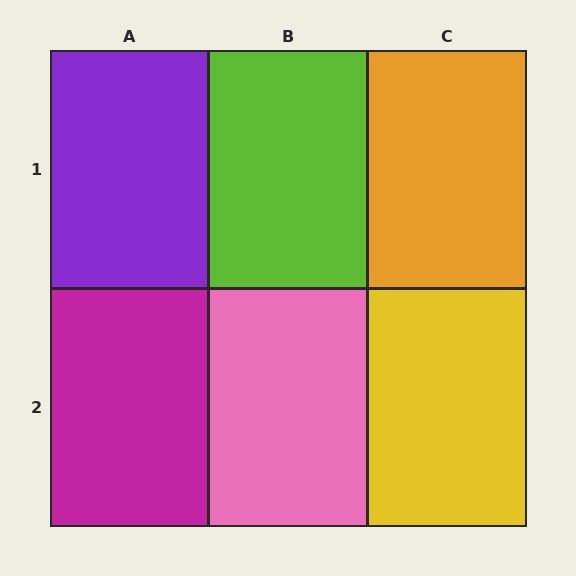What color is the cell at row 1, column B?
Lime.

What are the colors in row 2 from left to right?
Magenta, pink, yellow.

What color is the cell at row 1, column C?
Orange.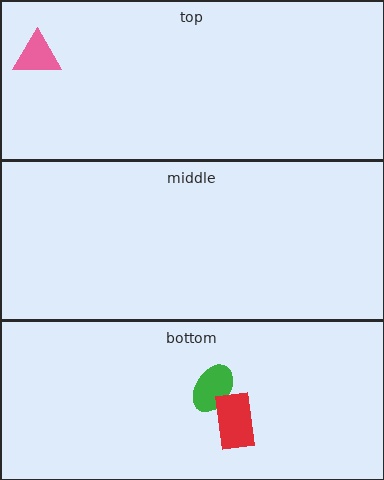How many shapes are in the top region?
1.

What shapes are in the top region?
The pink triangle.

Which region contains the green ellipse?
The bottom region.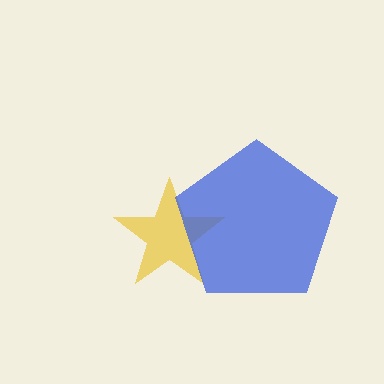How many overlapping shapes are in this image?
There are 2 overlapping shapes in the image.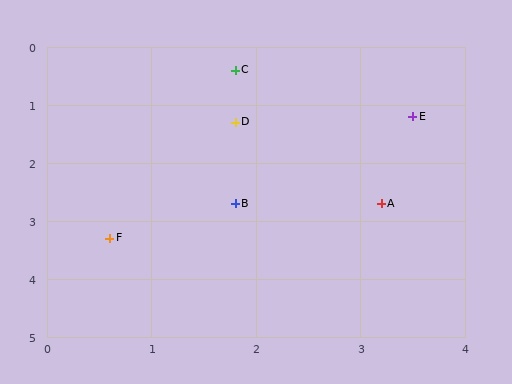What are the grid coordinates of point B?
Point B is at approximately (1.8, 2.7).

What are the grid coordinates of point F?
Point F is at approximately (0.6, 3.3).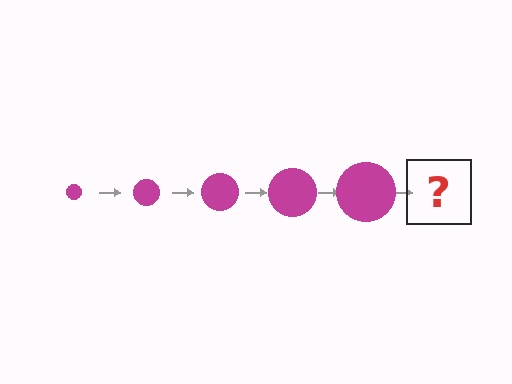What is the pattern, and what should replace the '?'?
The pattern is that the circle gets progressively larger each step. The '?' should be a magenta circle, larger than the previous one.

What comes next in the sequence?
The next element should be a magenta circle, larger than the previous one.